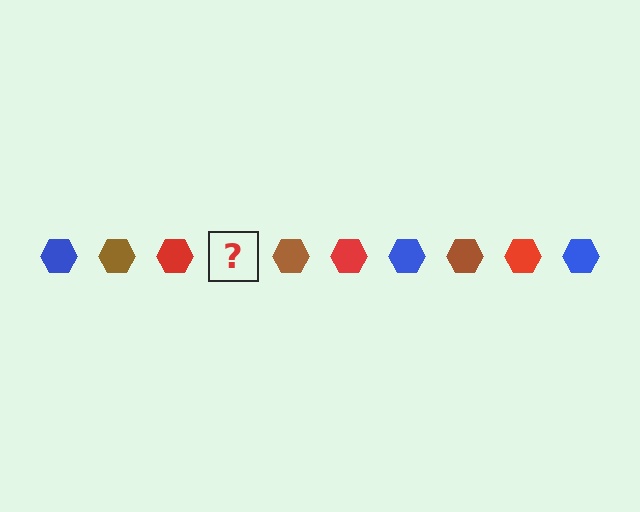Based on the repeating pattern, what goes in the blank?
The blank should be a blue hexagon.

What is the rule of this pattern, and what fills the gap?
The rule is that the pattern cycles through blue, brown, red hexagons. The gap should be filled with a blue hexagon.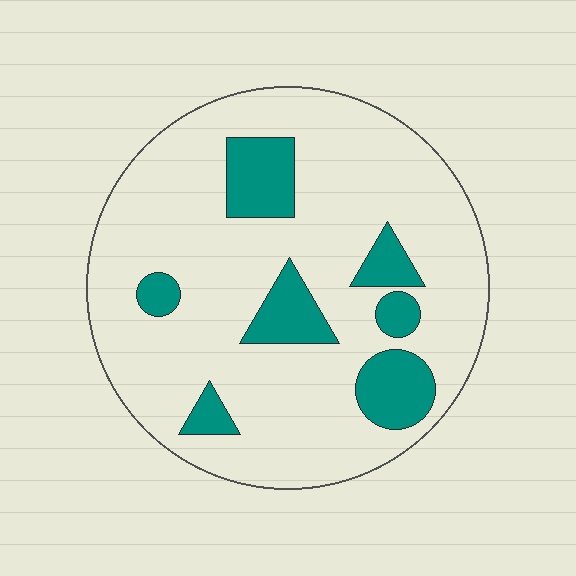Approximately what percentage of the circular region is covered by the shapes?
Approximately 20%.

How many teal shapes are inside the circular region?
7.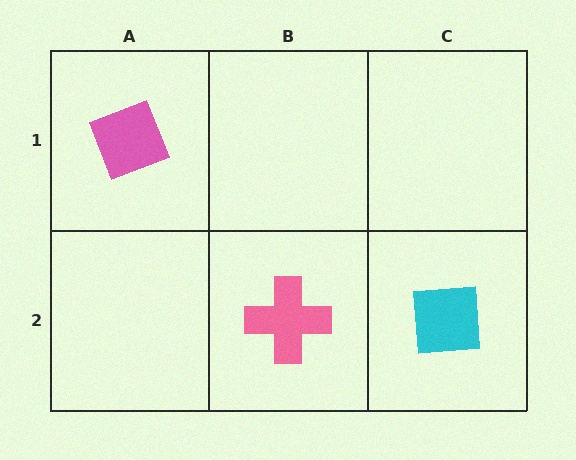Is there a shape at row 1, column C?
No, that cell is empty.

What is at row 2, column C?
A cyan square.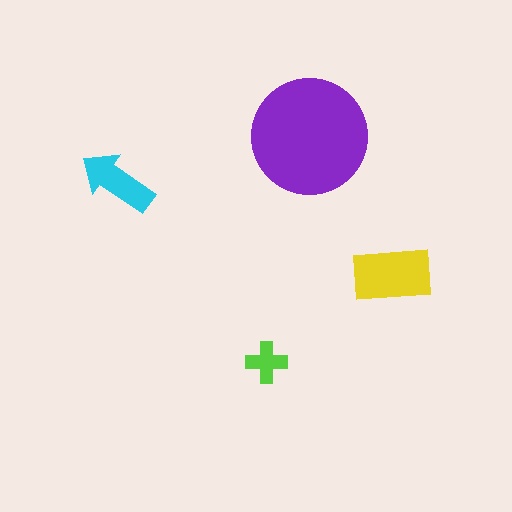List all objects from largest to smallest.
The purple circle, the yellow rectangle, the cyan arrow, the lime cross.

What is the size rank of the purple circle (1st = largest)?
1st.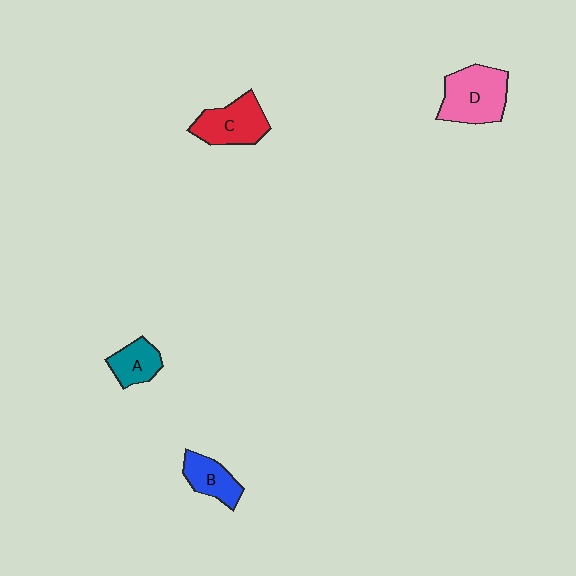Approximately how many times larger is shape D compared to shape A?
Approximately 1.8 times.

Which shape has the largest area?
Shape D (pink).